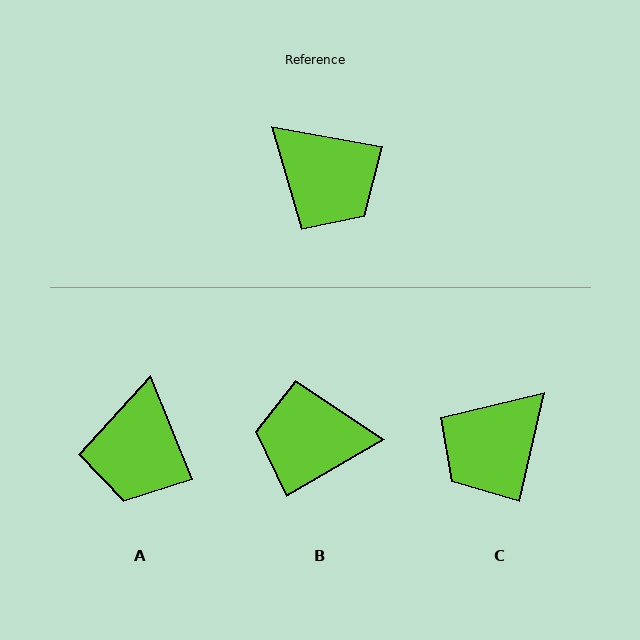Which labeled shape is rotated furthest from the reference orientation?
B, about 140 degrees away.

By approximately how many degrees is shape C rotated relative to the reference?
Approximately 92 degrees clockwise.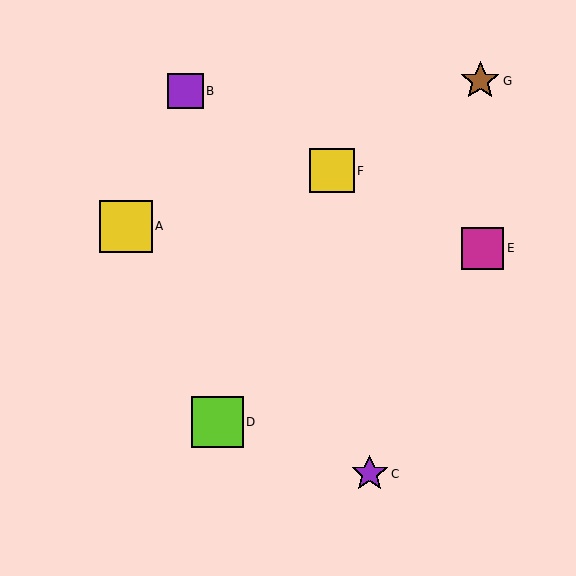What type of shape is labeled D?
Shape D is a lime square.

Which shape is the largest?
The yellow square (labeled A) is the largest.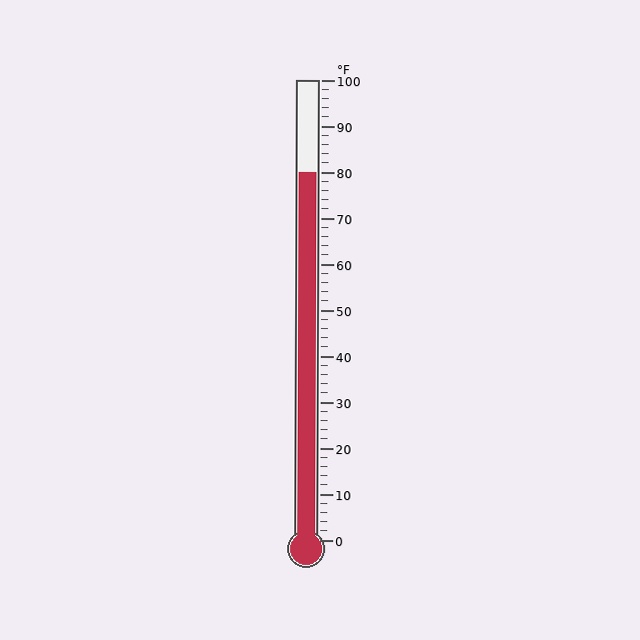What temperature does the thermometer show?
The thermometer shows approximately 80°F.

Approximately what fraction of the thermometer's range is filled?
The thermometer is filled to approximately 80% of its range.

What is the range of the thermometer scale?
The thermometer scale ranges from 0°F to 100°F.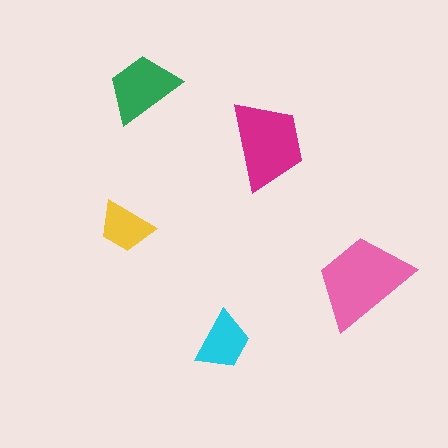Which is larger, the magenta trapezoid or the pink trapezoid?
The pink one.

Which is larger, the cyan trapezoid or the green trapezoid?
The green one.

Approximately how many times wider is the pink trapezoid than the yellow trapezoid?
About 2 times wider.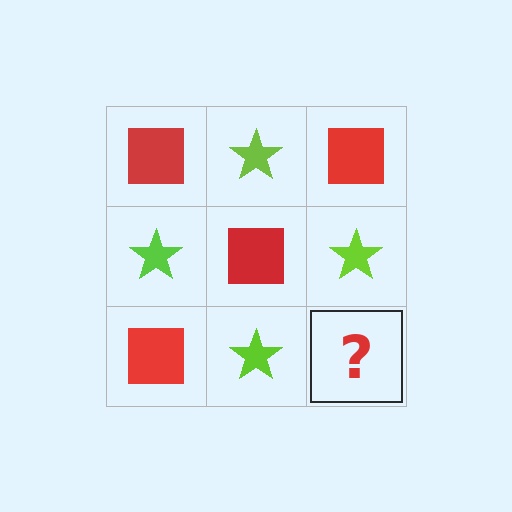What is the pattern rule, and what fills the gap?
The rule is that it alternates red square and lime star in a checkerboard pattern. The gap should be filled with a red square.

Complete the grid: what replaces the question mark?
The question mark should be replaced with a red square.